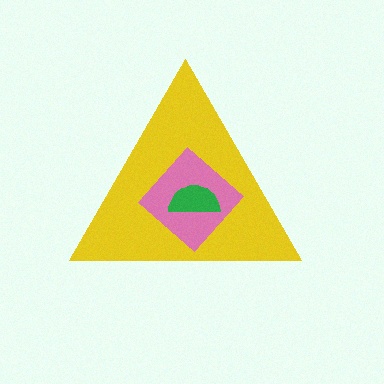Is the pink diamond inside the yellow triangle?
Yes.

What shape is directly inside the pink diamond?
The green semicircle.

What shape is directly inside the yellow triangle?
The pink diamond.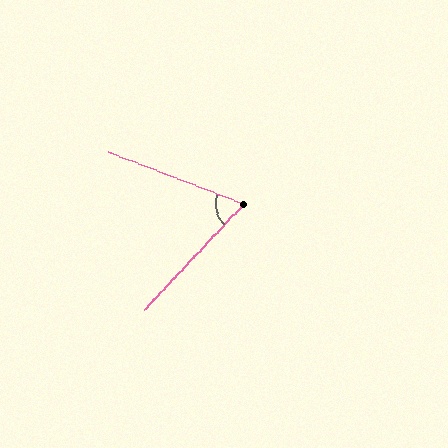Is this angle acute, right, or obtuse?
It is acute.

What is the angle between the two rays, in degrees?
Approximately 68 degrees.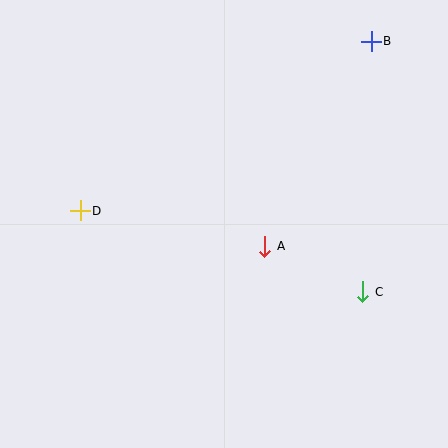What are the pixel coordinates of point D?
Point D is at (80, 211).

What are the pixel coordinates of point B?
Point B is at (371, 41).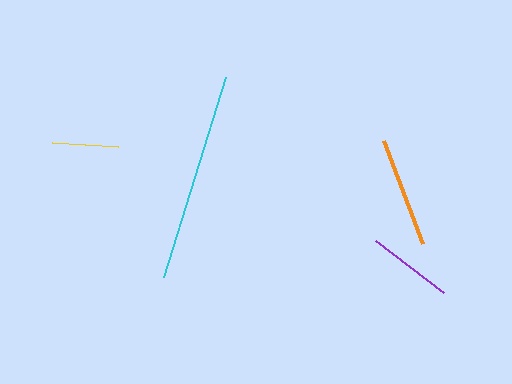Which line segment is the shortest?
The yellow line is the shortest at approximately 67 pixels.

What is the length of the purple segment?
The purple segment is approximately 86 pixels long.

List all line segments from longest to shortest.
From longest to shortest: cyan, orange, purple, yellow.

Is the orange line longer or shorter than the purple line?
The orange line is longer than the purple line.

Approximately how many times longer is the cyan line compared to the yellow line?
The cyan line is approximately 3.1 times the length of the yellow line.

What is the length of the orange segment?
The orange segment is approximately 110 pixels long.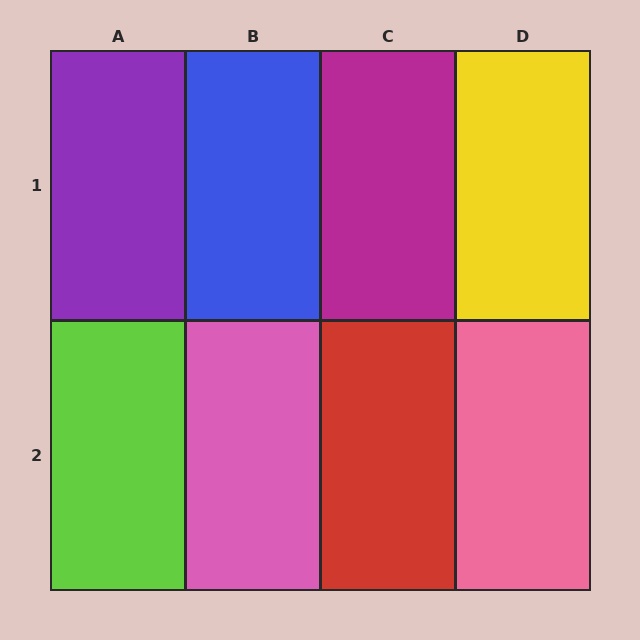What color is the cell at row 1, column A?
Purple.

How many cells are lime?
1 cell is lime.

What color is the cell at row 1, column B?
Blue.